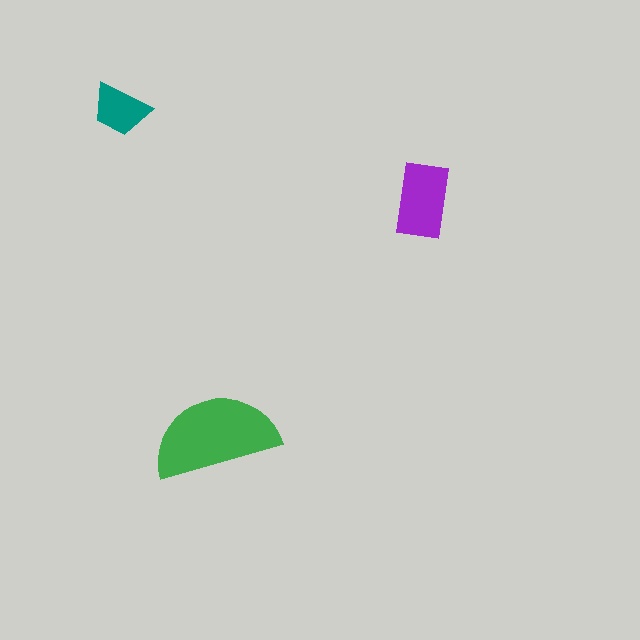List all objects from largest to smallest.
The green semicircle, the purple rectangle, the teal trapezoid.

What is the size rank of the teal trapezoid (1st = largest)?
3rd.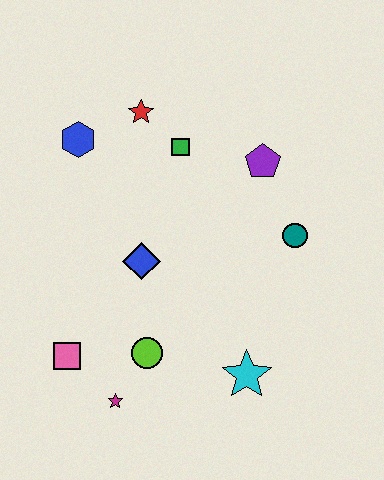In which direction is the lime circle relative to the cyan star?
The lime circle is to the left of the cyan star.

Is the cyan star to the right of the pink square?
Yes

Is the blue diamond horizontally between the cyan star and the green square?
No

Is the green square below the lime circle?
No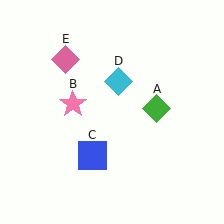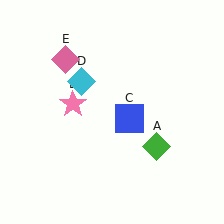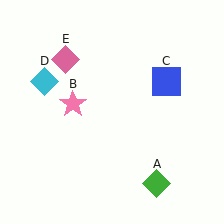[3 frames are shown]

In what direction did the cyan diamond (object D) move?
The cyan diamond (object D) moved left.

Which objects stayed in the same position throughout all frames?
Pink star (object B) and pink diamond (object E) remained stationary.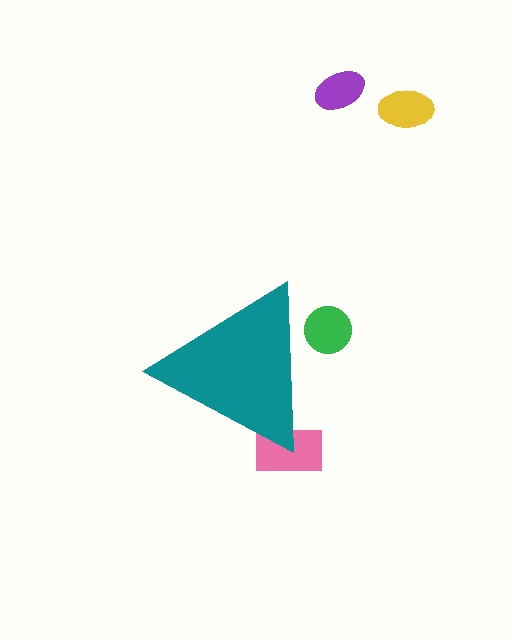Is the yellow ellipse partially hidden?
No, the yellow ellipse is fully visible.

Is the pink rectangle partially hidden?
Yes, the pink rectangle is partially hidden behind the teal triangle.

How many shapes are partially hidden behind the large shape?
2 shapes are partially hidden.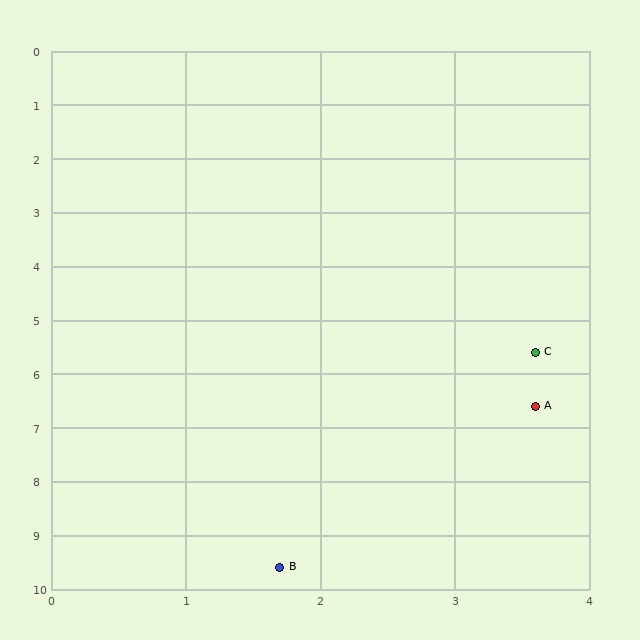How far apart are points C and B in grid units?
Points C and B are about 4.4 grid units apart.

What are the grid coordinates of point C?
Point C is at approximately (3.6, 5.6).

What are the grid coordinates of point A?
Point A is at approximately (3.6, 6.6).